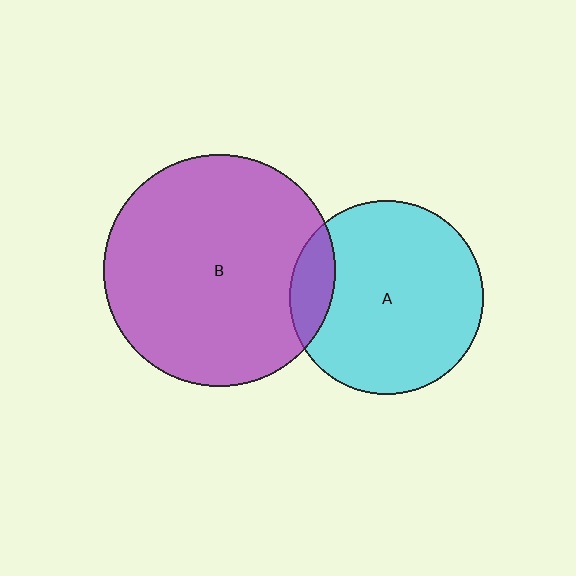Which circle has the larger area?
Circle B (purple).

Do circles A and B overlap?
Yes.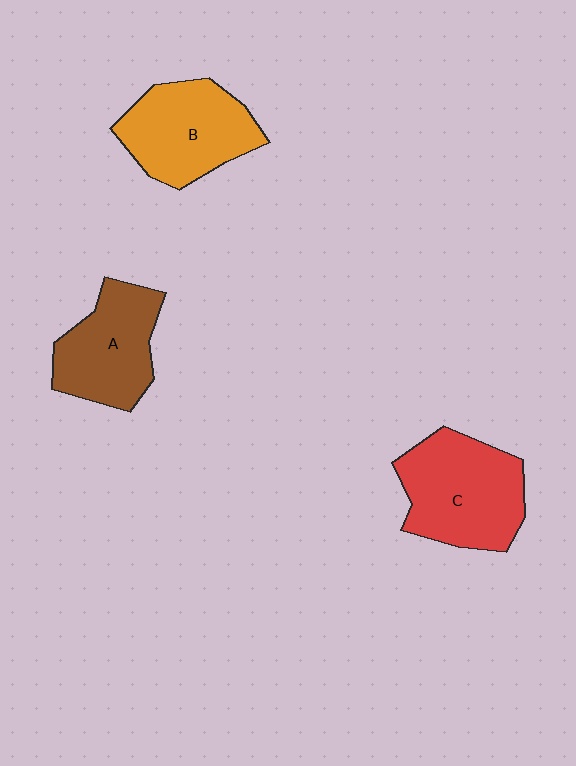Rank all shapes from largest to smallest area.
From largest to smallest: C (red), B (orange), A (brown).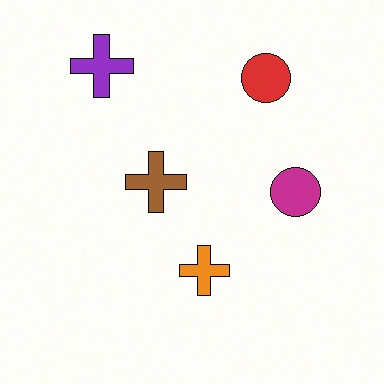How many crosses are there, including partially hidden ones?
There are 3 crosses.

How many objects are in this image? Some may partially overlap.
There are 5 objects.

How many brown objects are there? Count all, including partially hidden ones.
There is 1 brown object.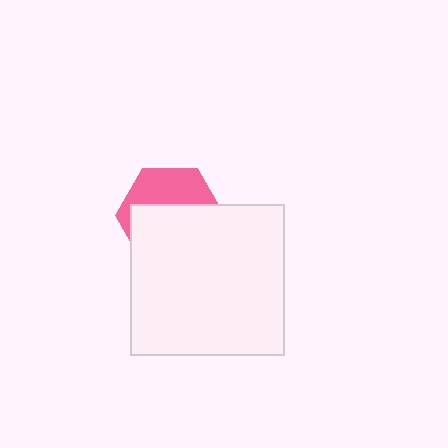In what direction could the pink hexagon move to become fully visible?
The pink hexagon could move up. That would shift it out from behind the white rectangle entirely.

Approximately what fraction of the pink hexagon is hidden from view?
Roughly 62% of the pink hexagon is hidden behind the white rectangle.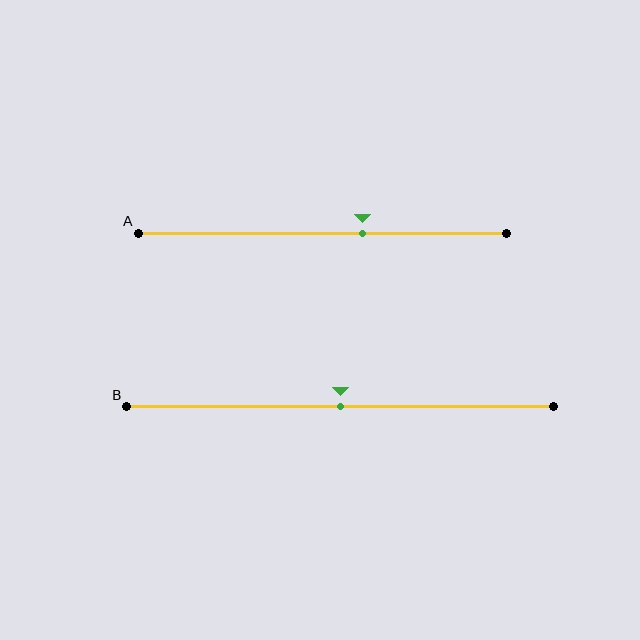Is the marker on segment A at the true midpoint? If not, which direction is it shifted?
No, the marker on segment A is shifted to the right by about 11% of the segment length.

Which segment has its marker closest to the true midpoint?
Segment B has its marker closest to the true midpoint.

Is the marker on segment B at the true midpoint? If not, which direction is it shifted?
Yes, the marker on segment B is at the true midpoint.